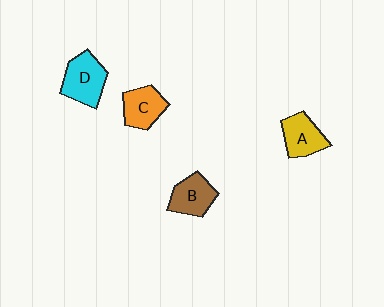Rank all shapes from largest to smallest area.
From largest to smallest: D (cyan), C (orange), B (brown), A (yellow).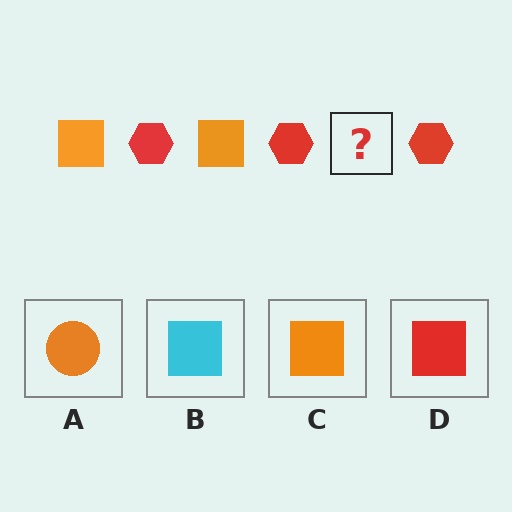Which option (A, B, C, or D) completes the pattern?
C.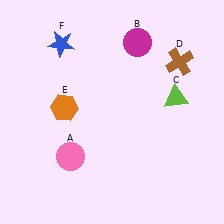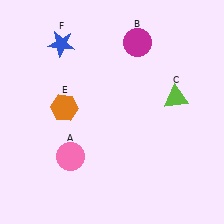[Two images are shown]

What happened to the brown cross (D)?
The brown cross (D) was removed in Image 2. It was in the top-right area of Image 1.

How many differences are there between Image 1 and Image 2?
There is 1 difference between the two images.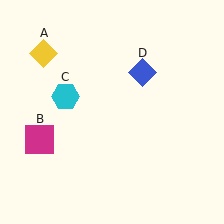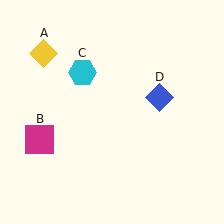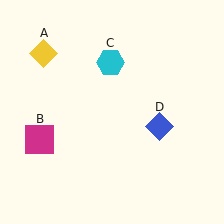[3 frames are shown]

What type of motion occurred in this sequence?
The cyan hexagon (object C), blue diamond (object D) rotated clockwise around the center of the scene.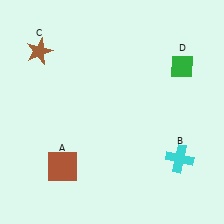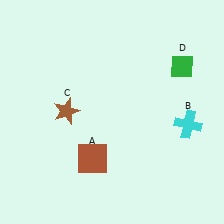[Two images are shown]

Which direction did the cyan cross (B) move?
The cyan cross (B) moved up.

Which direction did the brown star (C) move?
The brown star (C) moved down.